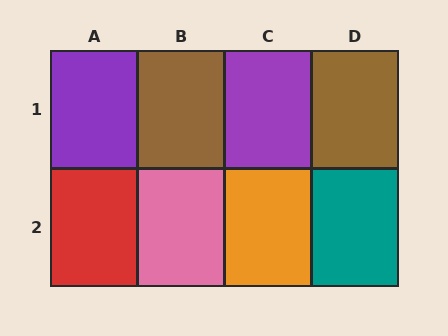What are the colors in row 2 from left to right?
Red, pink, orange, teal.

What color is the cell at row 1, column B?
Brown.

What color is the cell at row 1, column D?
Brown.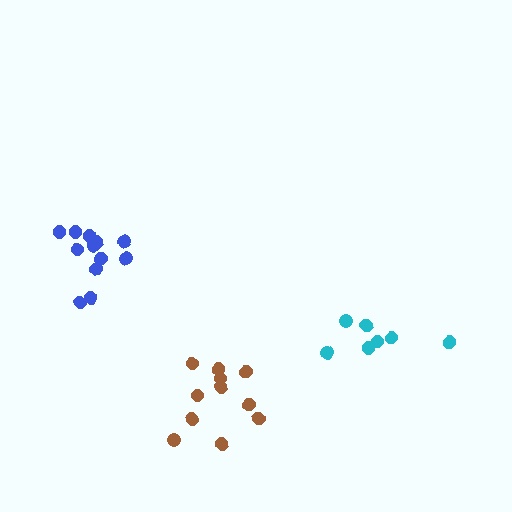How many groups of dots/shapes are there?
There are 3 groups.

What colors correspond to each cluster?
The clusters are colored: cyan, blue, brown.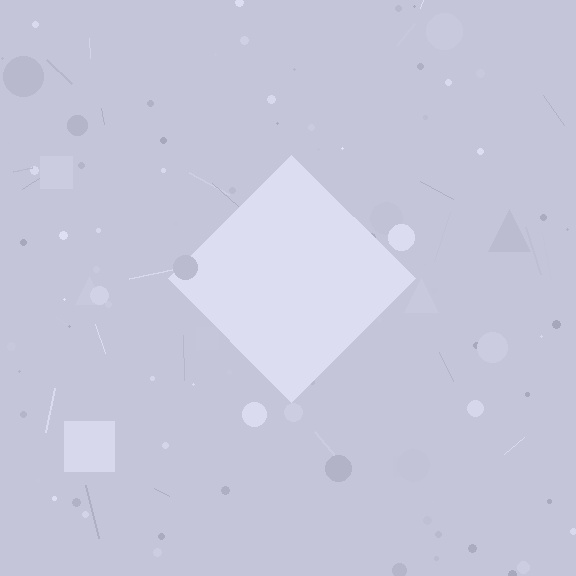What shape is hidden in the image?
A diamond is hidden in the image.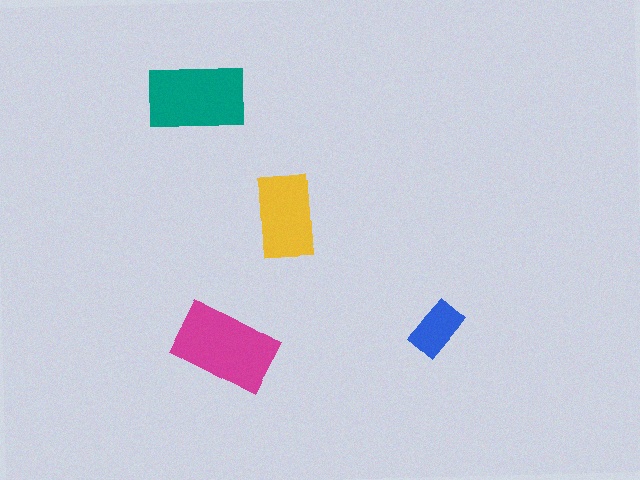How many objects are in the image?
There are 4 objects in the image.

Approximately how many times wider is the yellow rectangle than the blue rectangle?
About 1.5 times wider.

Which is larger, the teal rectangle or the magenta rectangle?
The magenta one.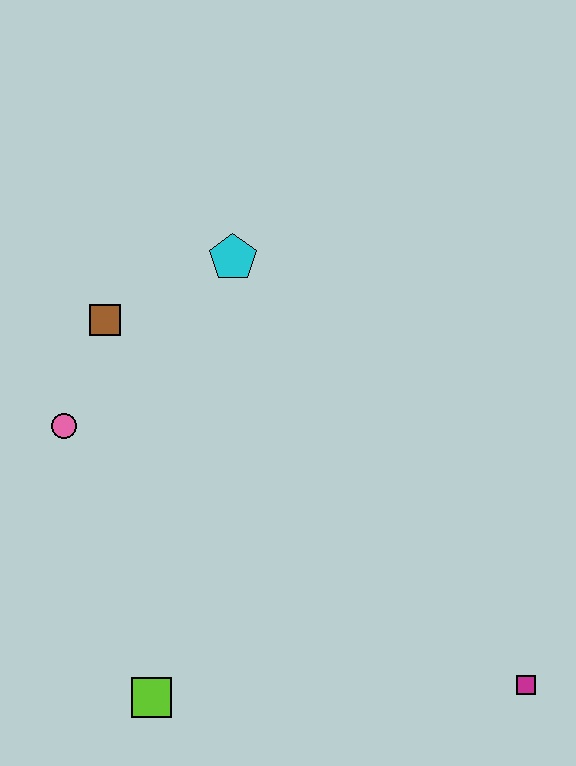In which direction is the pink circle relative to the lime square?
The pink circle is above the lime square.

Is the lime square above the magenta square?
No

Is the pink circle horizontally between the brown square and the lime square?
No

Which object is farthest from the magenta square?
The brown square is farthest from the magenta square.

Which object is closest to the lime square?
The pink circle is closest to the lime square.